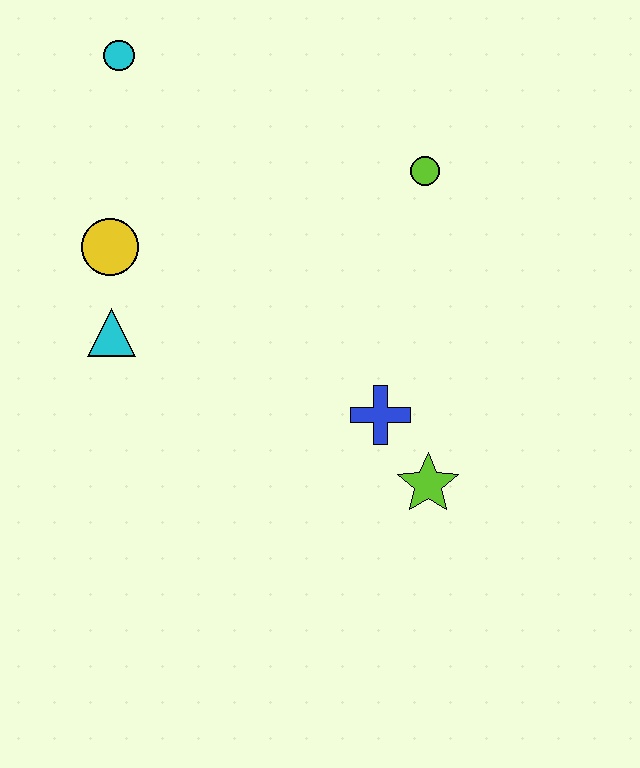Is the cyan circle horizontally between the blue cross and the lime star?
No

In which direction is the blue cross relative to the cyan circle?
The blue cross is below the cyan circle.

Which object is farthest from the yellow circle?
The lime star is farthest from the yellow circle.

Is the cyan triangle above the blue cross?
Yes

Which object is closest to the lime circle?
The blue cross is closest to the lime circle.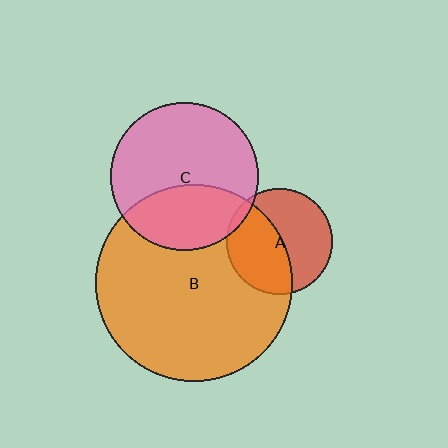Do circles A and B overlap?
Yes.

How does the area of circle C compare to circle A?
Approximately 2.0 times.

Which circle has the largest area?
Circle B (orange).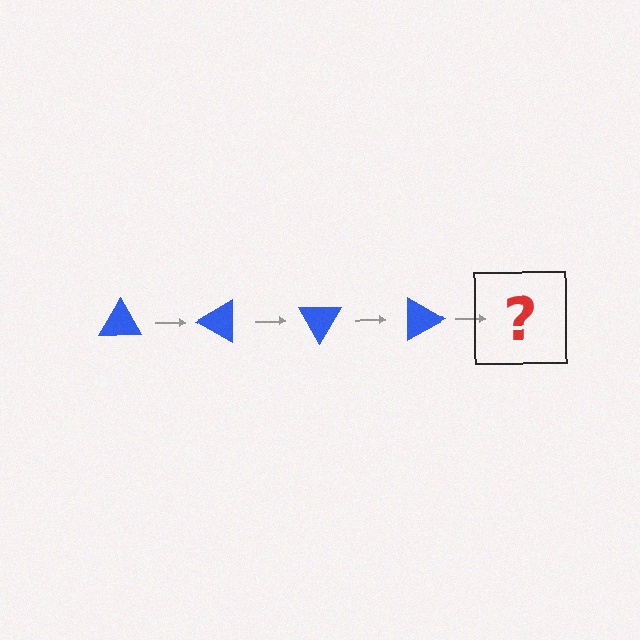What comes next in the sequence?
The next element should be a blue triangle rotated 120 degrees.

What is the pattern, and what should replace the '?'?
The pattern is that the triangle rotates 30 degrees each step. The '?' should be a blue triangle rotated 120 degrees.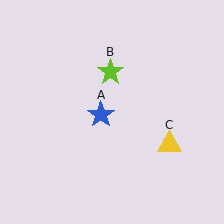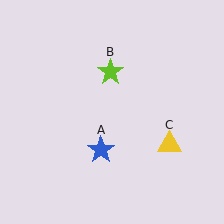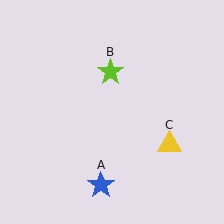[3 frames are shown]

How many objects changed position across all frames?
1 object changed position: blue star (object A).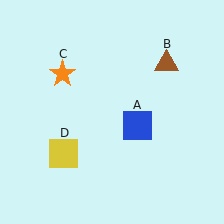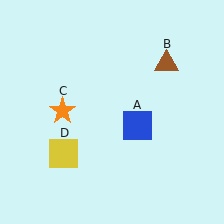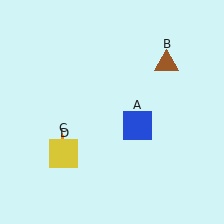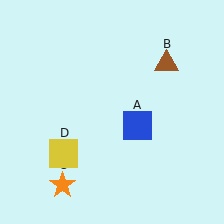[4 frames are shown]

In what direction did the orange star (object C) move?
The orange star (object C) moved down.